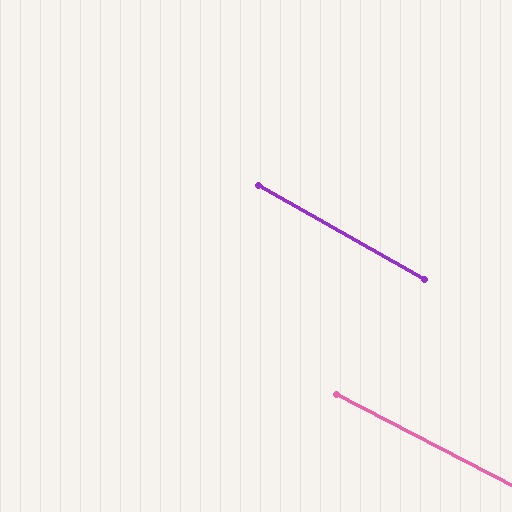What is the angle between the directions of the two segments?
Approximately 2 degrees.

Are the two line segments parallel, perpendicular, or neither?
Parallel — their directions differ by only 1.9°.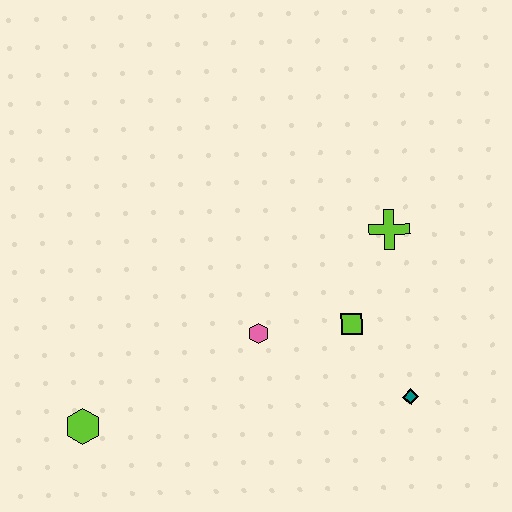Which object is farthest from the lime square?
The lime hexagon is farthest from the lime square.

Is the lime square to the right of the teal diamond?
No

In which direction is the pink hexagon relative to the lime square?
The pink hexagon is to the left of the lime square.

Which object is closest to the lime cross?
The lime square is closest to the lime cross.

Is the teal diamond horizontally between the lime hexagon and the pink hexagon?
No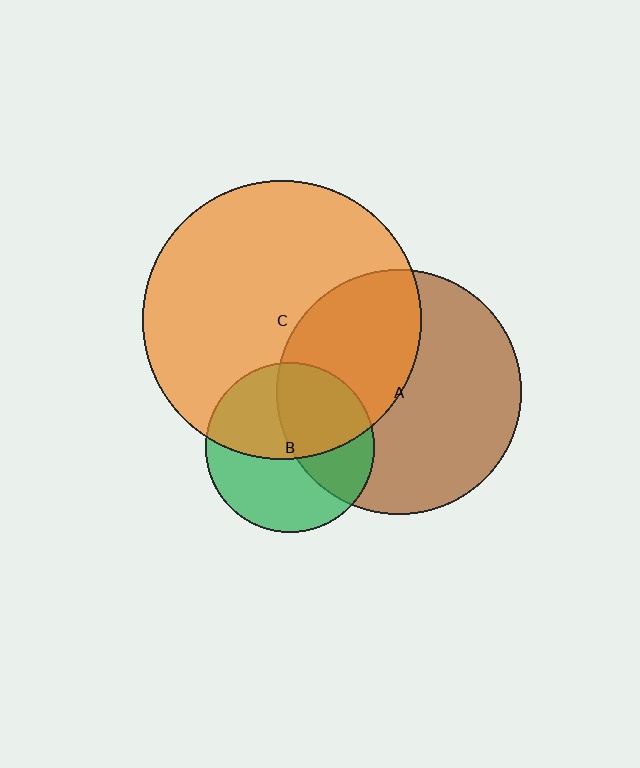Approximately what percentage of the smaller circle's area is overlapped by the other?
Approximately 40%.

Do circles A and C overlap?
Yes.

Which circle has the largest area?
Circle C (orange).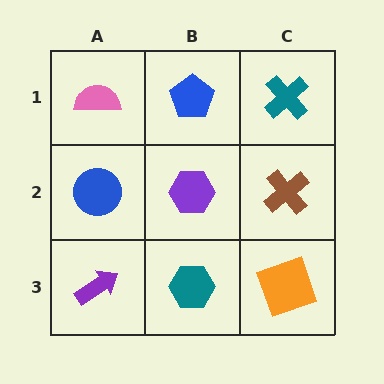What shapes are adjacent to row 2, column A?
A pink semicircle (row 1, column A), a purple arrow (row 3, column A), a purple hexagon (row 2, column B).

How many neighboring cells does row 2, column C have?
3.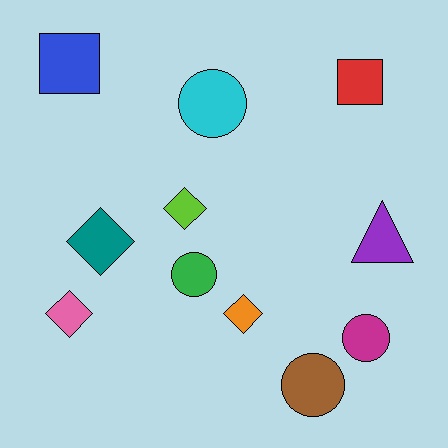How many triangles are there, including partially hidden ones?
There is 1 triangle.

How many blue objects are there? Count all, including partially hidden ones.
There is 1 blue object.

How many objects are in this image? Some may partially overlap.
There are 11 objects.